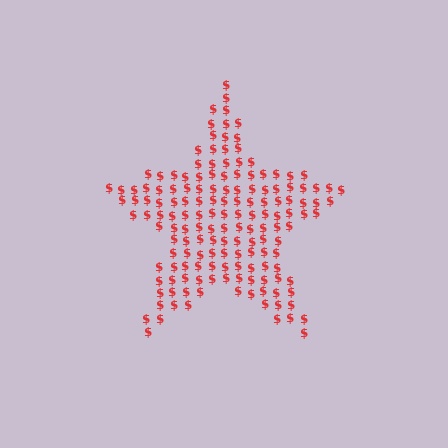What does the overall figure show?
The overall figure shows a star.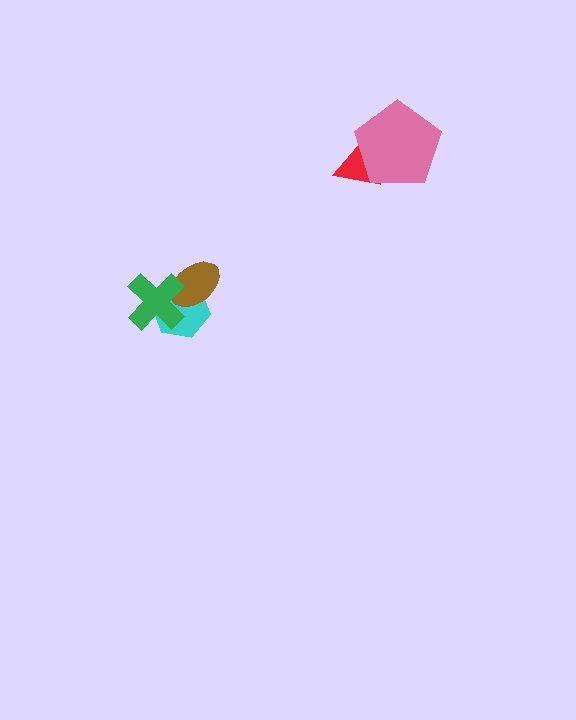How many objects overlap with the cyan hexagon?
2 objects overlap with the cyan hexagon.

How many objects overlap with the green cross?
2 objects overlap with the green cross.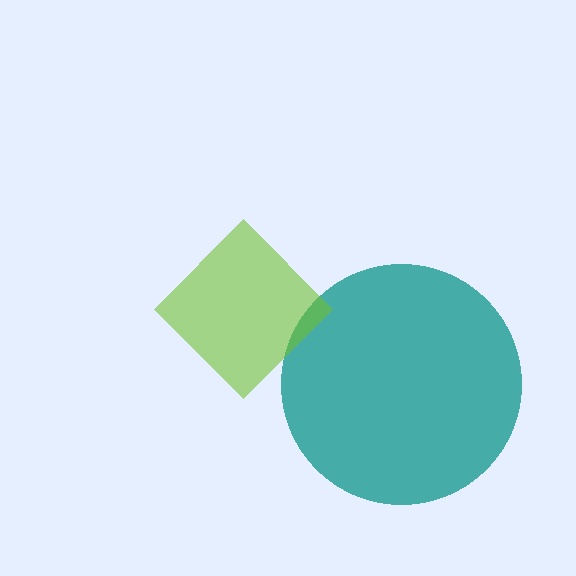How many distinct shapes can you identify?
There are 2 distinct shapes: a teal circle, a lime diamond.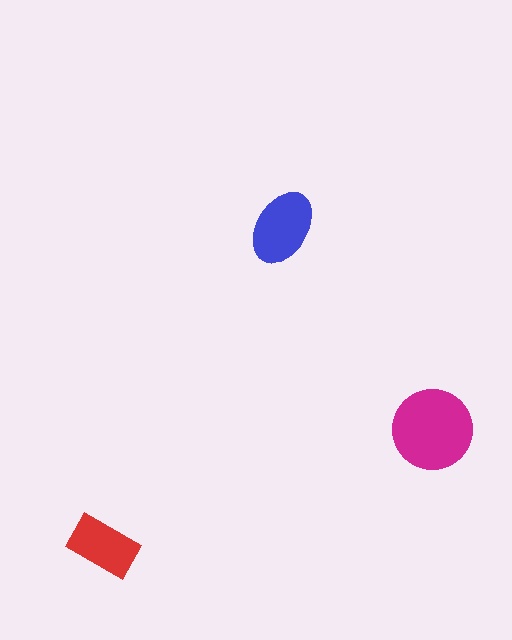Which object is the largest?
The magenta circle.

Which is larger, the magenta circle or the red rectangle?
The magenta circle.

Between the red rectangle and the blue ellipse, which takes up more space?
The blue ellipse.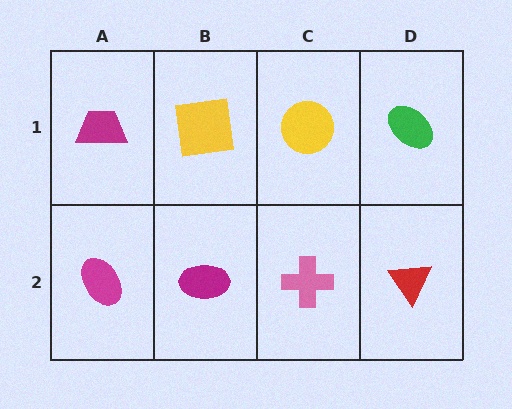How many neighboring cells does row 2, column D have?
2.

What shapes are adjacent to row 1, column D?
A red triangle (row 2, column D), a yellow circle (row 1, column C).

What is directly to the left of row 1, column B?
A magenta trapezoid.